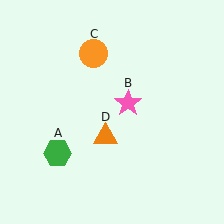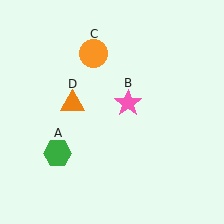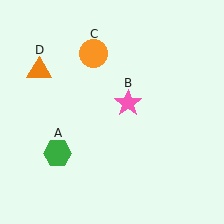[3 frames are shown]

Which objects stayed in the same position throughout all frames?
Green hexagon (object A) and pink star (object B) and orange circle (object C) remained stationary.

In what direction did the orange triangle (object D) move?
The orange triangle (object D) moved up and to the left.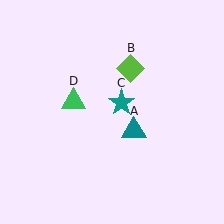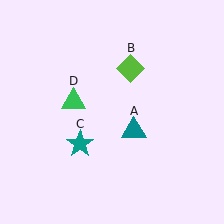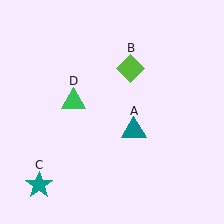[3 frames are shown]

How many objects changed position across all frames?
1 object changed position: teal star (object C).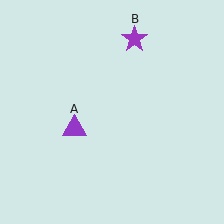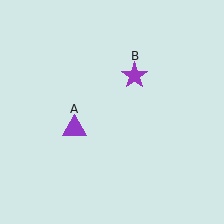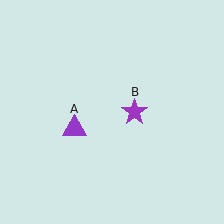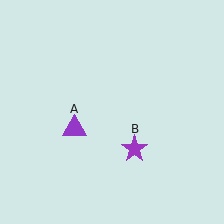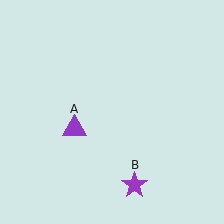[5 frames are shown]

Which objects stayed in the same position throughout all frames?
Purple triangle (object A) remained stationary.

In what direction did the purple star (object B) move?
The purple star (object B) moved down.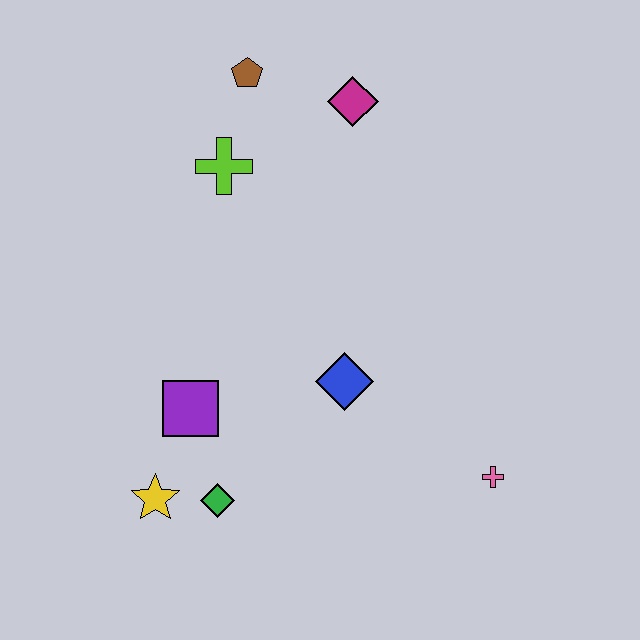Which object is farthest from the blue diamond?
The brown pentagon is farthest from the blue diamond.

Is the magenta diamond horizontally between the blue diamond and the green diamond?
No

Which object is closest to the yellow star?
The green diamond is closest to the yellow star.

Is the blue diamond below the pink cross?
No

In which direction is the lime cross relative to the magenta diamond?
The lime cross is to the left of the magenta diamond.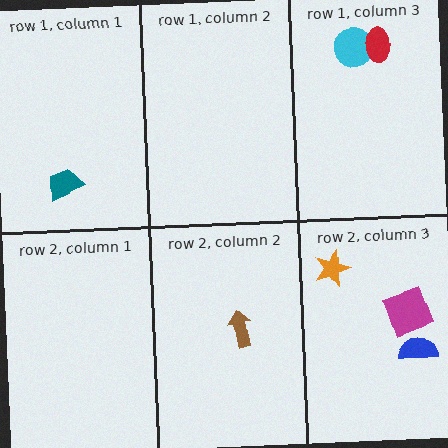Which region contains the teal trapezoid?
The row 1, column 1 region.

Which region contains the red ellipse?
The row 1, column 3 region.